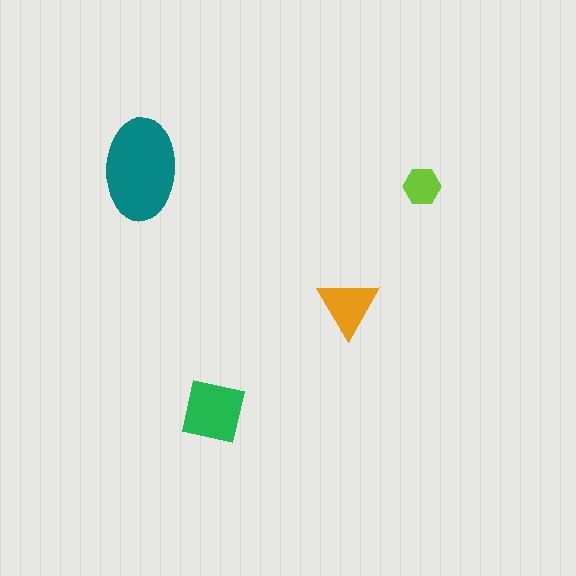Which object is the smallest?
The lime hexagon.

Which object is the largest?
The teal ellipse.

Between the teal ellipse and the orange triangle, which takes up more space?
The teal ellipse.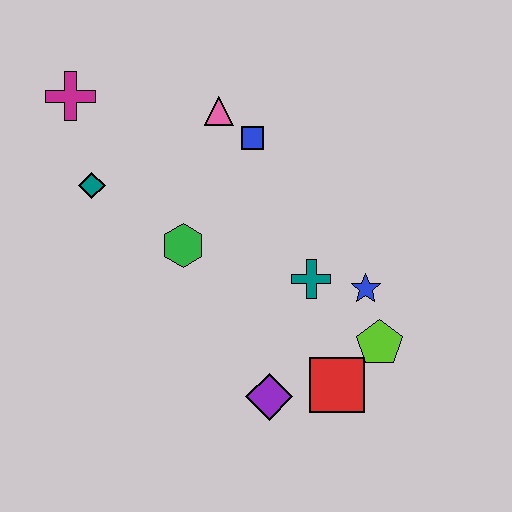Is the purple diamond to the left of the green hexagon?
No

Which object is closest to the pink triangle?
The blue square is closest to the pink triangle.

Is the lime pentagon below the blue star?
Yes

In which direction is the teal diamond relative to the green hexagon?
The teal diamond is to the left of the green hexagon.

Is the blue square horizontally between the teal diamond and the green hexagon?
No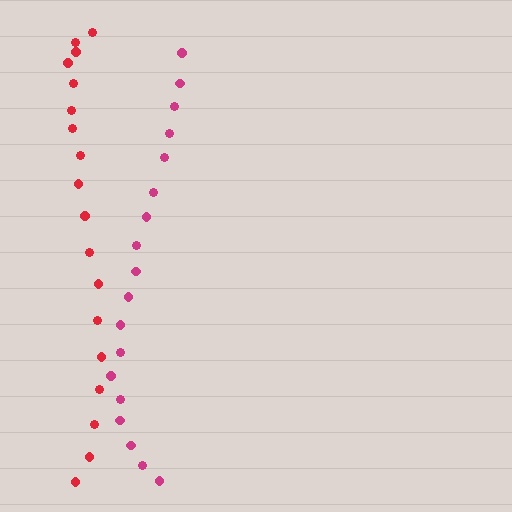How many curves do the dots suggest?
There are 2 distinct paths.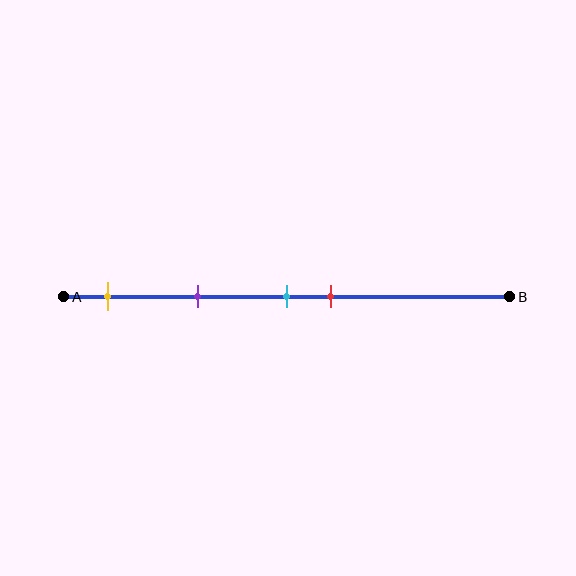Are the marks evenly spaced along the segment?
No, the marks are not evenly spaced.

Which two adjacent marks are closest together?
The cyan and red marks are the closest adjacent pair.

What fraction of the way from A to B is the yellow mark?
The yellow mark is approximately 10% (0.1) of the way from A to B.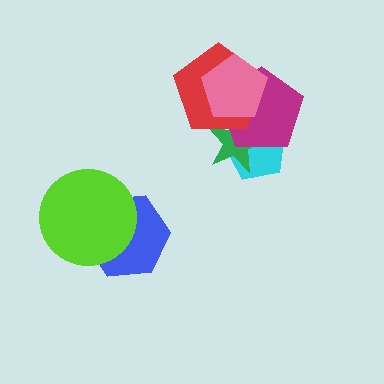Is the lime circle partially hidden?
No, no other shape covers it.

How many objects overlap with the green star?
4 objects overlap with the green star.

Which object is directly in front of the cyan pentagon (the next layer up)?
The green star is directly in front of the cyan pentagon.